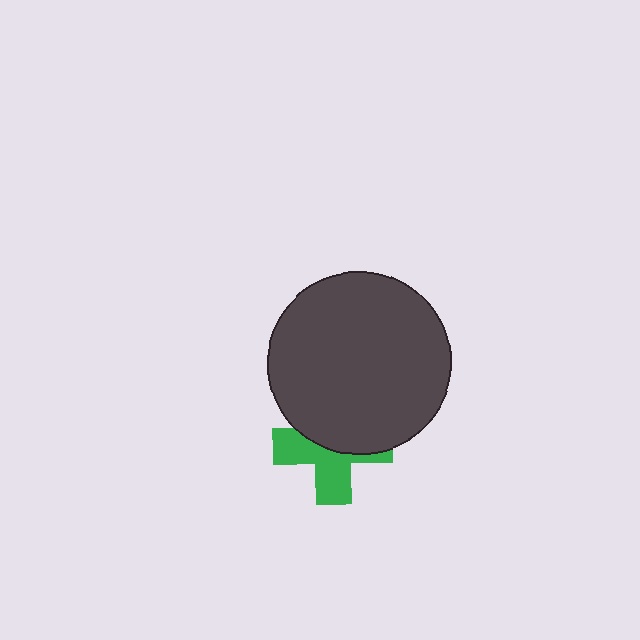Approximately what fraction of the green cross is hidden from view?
Roughly 50% of the green cross is hidden behind the dark gray circle.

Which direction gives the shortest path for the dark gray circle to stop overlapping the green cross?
Moving up gives the shortest separation.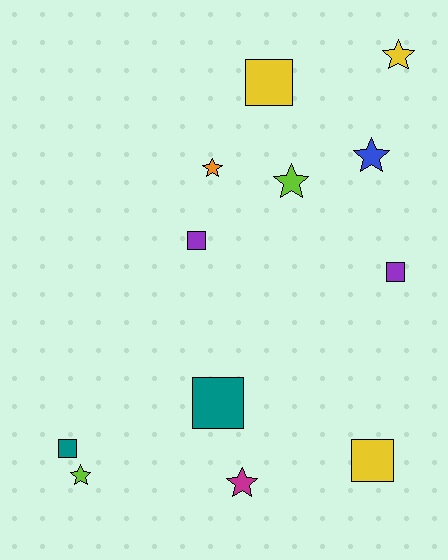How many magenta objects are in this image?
There is 1 magenta object.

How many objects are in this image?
There are 12 objects.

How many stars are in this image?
There are 6 stars.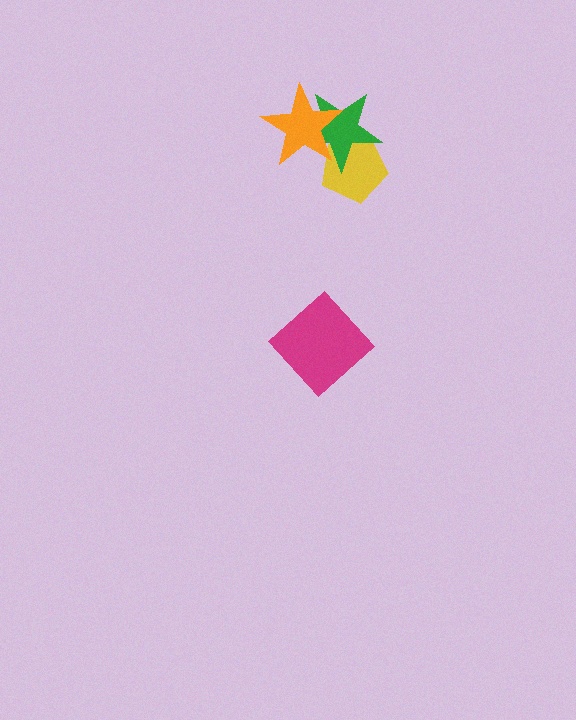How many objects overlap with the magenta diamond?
0 objects overlap with the magenta diamond.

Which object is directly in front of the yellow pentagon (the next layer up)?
The green star is directly in front of the yellow pentagon.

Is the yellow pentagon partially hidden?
Yes, it is partially covered by another shape.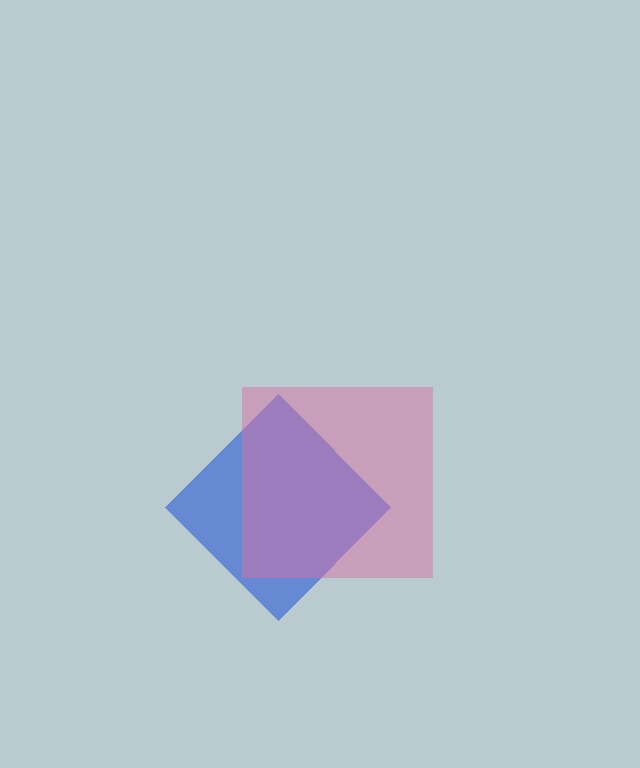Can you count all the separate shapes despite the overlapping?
Yes, there are 2 separate shapes.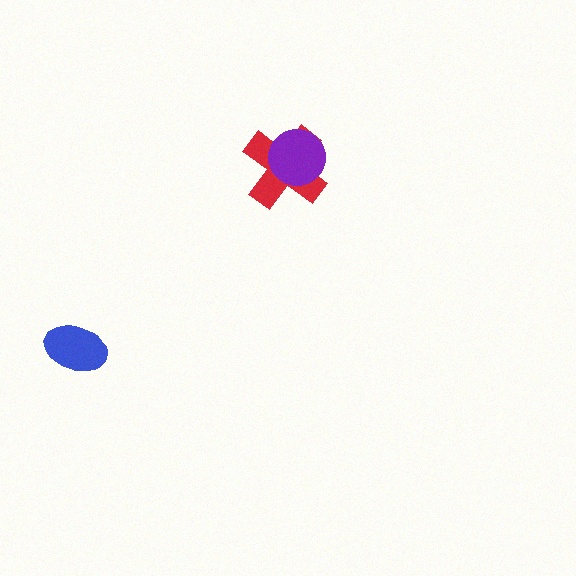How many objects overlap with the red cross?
1 object overlaps with the red cross.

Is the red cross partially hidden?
Yes, it is partially covered by another shape.